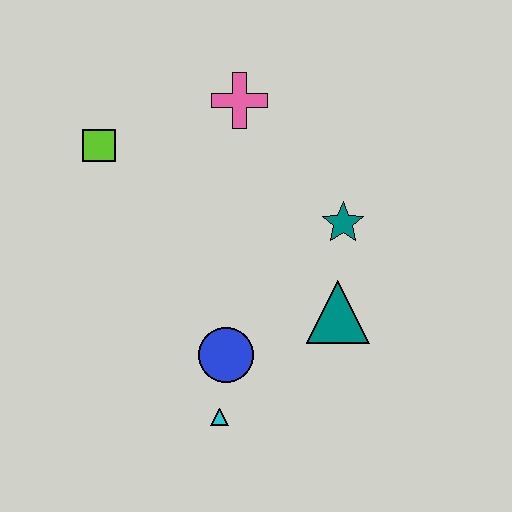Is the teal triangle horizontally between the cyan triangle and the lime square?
No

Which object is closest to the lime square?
The pink cross is closest to the lime square.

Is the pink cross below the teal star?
No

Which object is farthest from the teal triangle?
The lime square is farthest from the teal triangle.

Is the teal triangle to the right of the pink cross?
Yes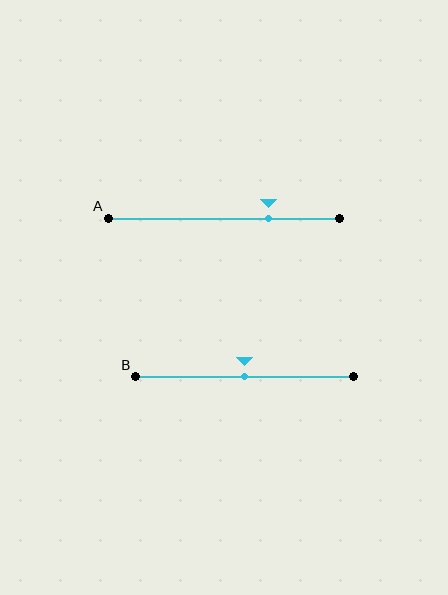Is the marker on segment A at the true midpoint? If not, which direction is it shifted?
No, the marker on segment A is shifted to the right by about 19% of the segment length.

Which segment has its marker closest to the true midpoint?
Segment B has its marker closest to the true midpoint.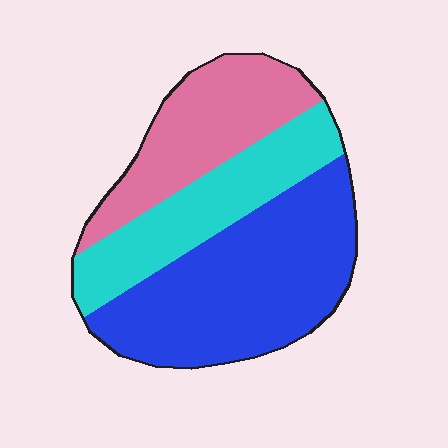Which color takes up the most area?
Blue, at roughly 45%.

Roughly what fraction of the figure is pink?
Pink covers 27% of the figure.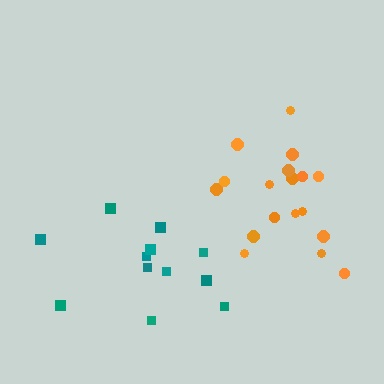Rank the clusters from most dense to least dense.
orange, teal.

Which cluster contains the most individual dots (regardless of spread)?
Orange (18).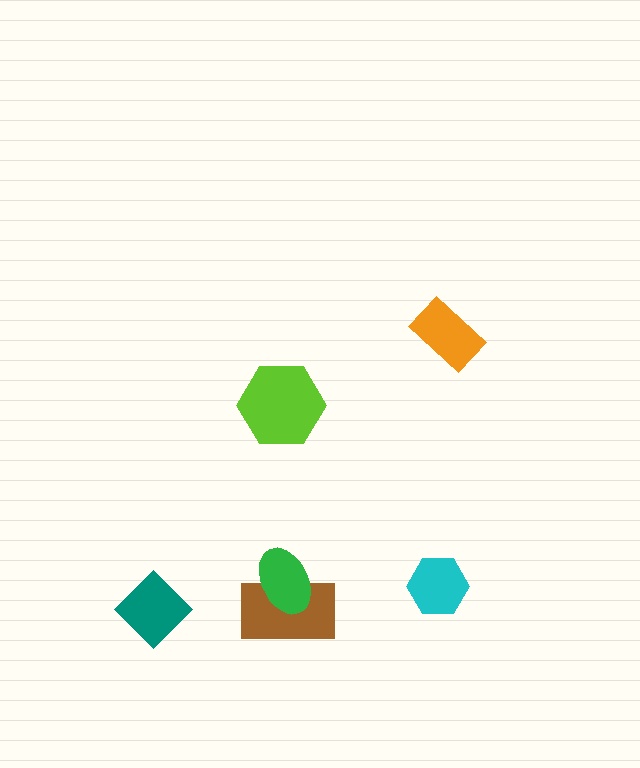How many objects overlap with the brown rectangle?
1 object overlaps with the brown rectangle.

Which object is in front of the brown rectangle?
The green ellipse is in front of the brown rectangle.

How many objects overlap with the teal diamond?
0 objects overlap with the teal diamond.